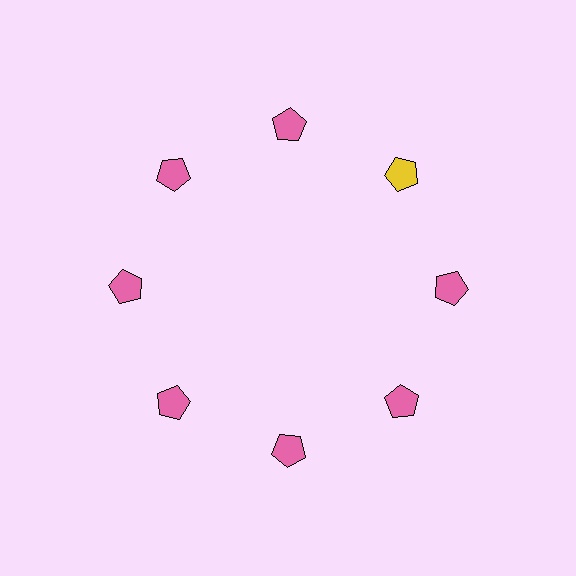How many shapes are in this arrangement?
There are 8 shapes arranged in a ring pattern.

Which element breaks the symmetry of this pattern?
The yellow pentagon at roughly the 2 o'clock position breaks the symmetry. All other shapes are pink pentagons.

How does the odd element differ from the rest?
It has a different color: yellow instead of pink.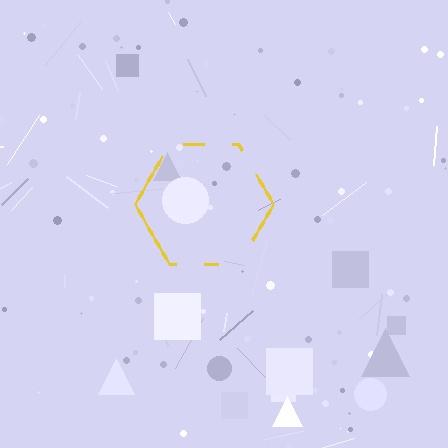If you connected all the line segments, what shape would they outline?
They would outline a hexagon.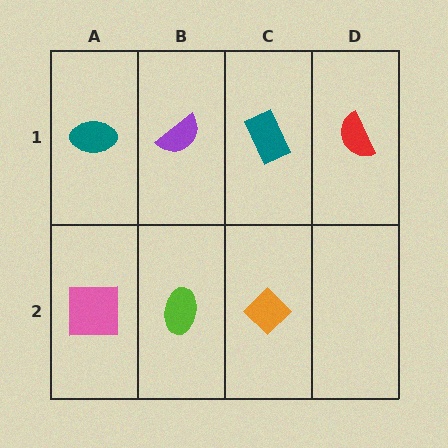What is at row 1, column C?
A teal rectangle.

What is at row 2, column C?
An orange diamond.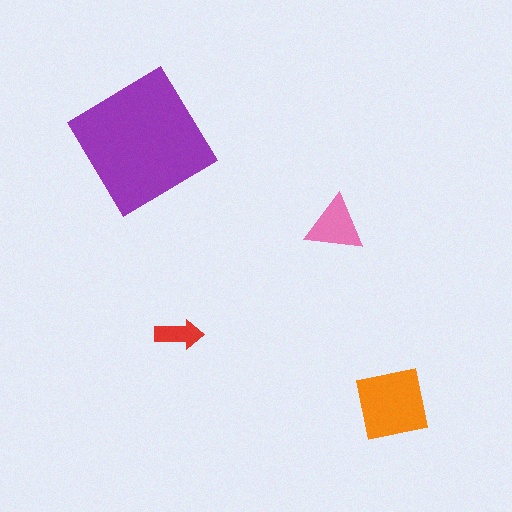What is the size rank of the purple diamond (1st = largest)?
1st.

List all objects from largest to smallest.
The purple diamond, the orange square, the pink triangle, the red arrow.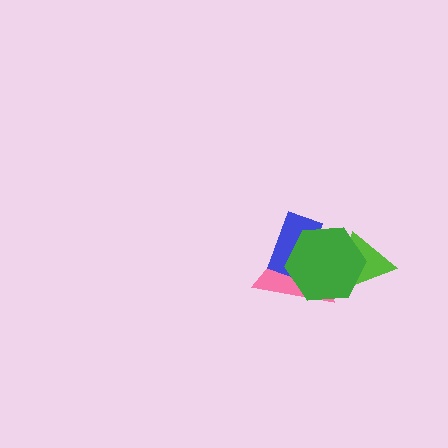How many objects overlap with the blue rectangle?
2 objects overlap with the blue rectangle.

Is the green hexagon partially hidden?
No, no other shape covers it.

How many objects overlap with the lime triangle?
2 objects overlap with the lime triangle.